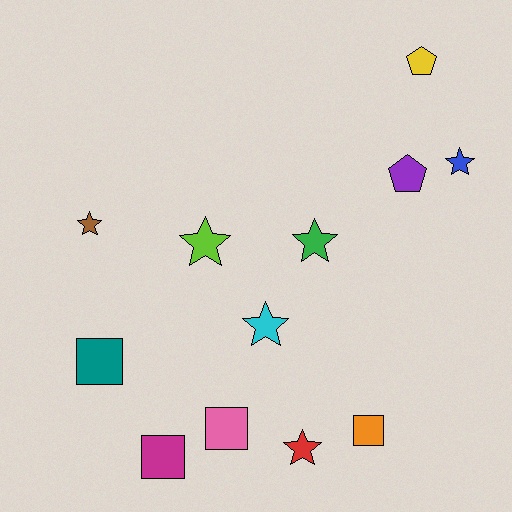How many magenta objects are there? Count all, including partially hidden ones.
There is 1 magenta object.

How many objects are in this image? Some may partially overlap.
There are 12 objects.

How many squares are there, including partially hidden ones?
There are 4 squares.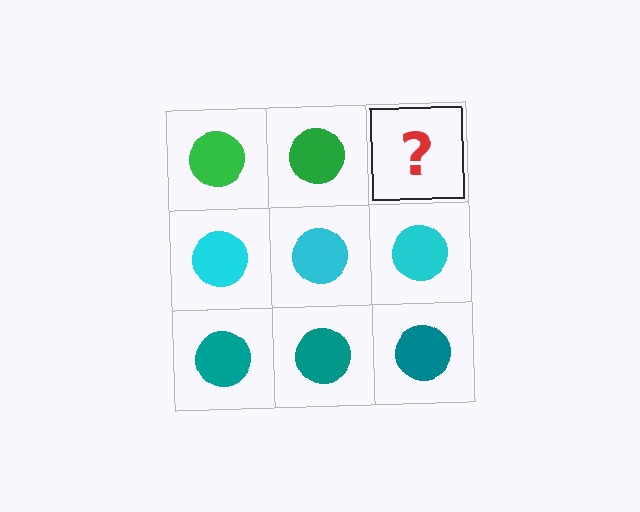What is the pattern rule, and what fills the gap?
The rule is that each row has a consistent color. The gap should be filled with a green circle.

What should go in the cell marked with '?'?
The missing cell should contain a green circle.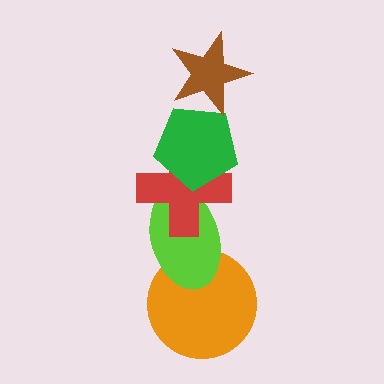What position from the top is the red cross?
The red cross is 3rd from the top.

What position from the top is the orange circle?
The orange circle is 5th from the top.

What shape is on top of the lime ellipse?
The red cross is on top of the lime ellipse.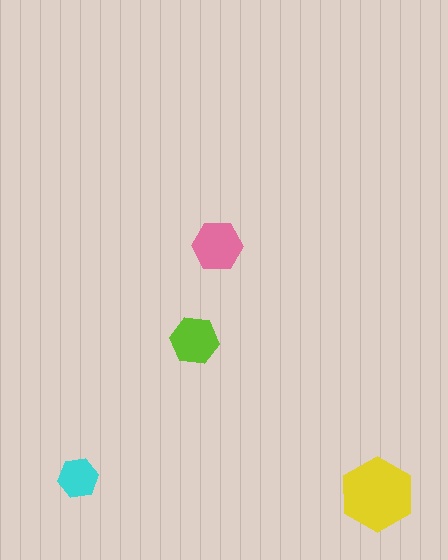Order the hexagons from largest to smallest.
the yellow one, the pink one, the lime one, the cyan one.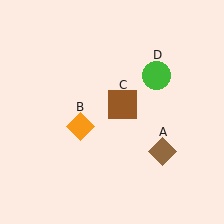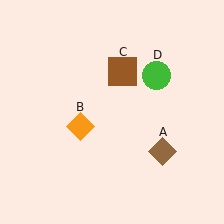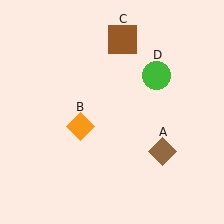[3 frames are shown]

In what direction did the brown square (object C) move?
The brown square (object C) moved up.